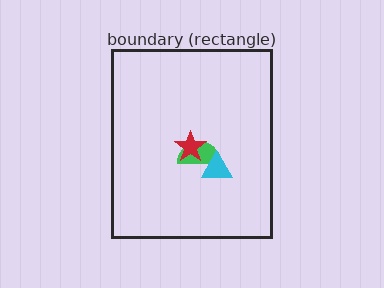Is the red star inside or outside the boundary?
Inside.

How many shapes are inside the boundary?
3 inside, 0 outside.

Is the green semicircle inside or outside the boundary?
Inside.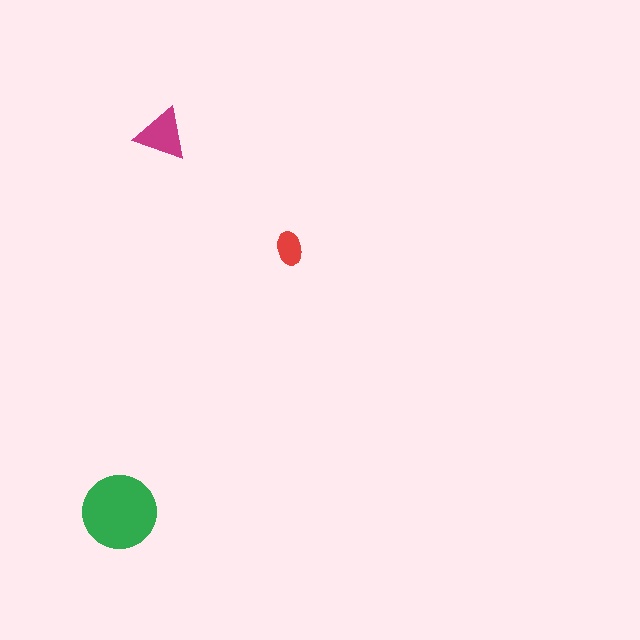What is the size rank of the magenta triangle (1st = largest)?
2nd.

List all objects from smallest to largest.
The red ellipse, the magenta triangle, the green circle.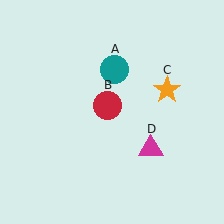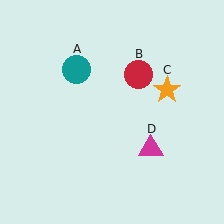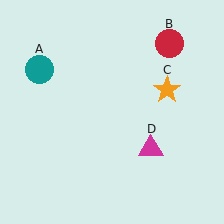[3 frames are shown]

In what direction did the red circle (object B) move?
The red circle (object B) moved up and to the right.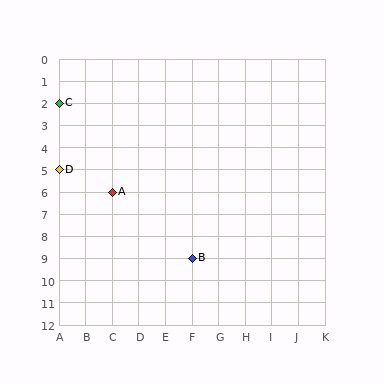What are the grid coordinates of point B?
Point B is at grid coordinates (F, 9).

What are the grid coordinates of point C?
Point C is at grid coordinates (A, 2).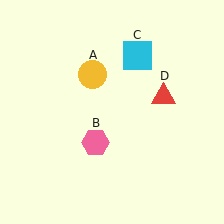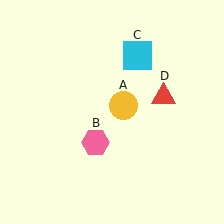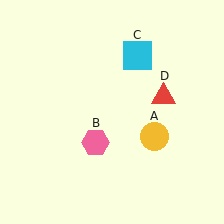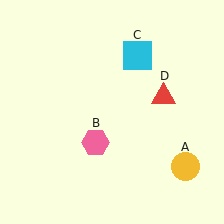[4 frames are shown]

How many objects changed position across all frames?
1 object changed position: yellow circle (object A).